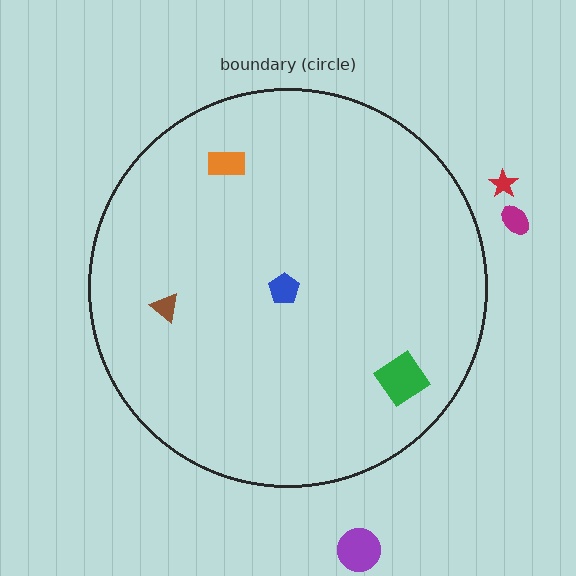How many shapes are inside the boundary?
4 inside, 3 outside.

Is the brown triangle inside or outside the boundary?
Inside.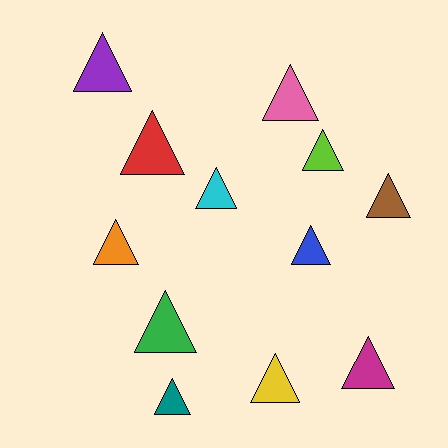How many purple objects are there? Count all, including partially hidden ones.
There is 1 purple object.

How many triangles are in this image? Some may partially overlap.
There are 12 triangles.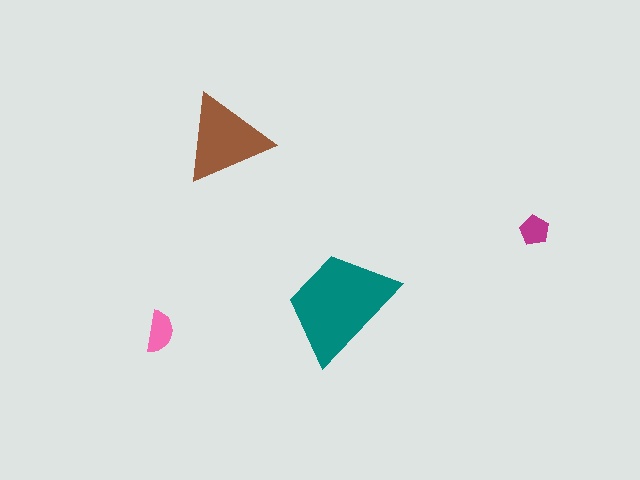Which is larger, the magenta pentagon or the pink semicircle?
The pink semicircle.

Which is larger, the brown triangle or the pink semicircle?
The brown triangle.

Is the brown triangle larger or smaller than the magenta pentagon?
Larger.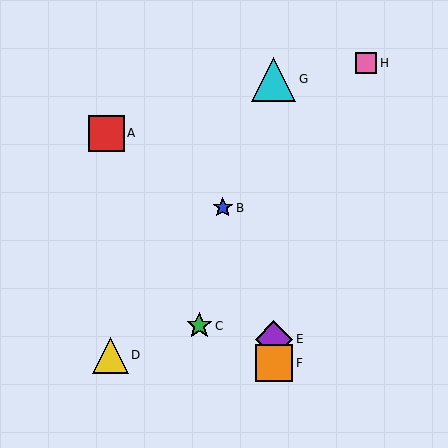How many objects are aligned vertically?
3 objects (E, F, G) are aligned vertically.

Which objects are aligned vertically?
Objects E, F, G are aligned vertically.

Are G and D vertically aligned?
No, G is at x≈274 and D is at x≈110.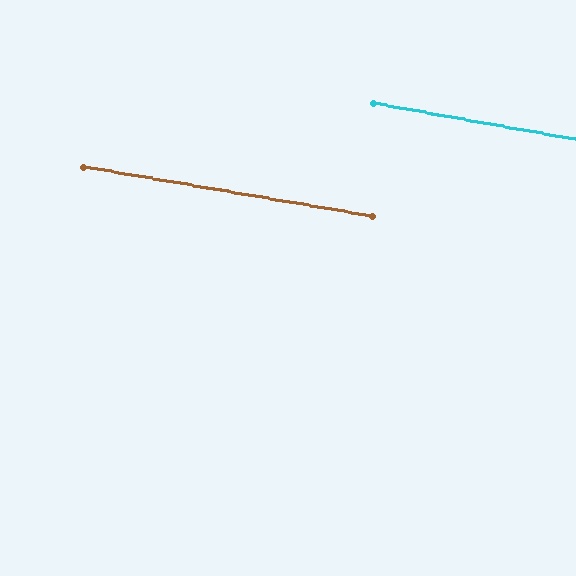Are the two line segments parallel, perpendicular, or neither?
Parallel — their directions differ by only 0.4°.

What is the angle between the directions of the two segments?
Approximately 0 degrees.